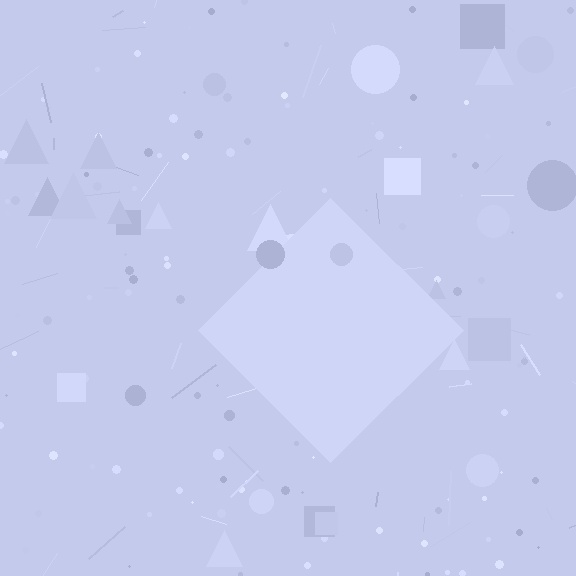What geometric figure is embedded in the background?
A diamond is embedded in the background.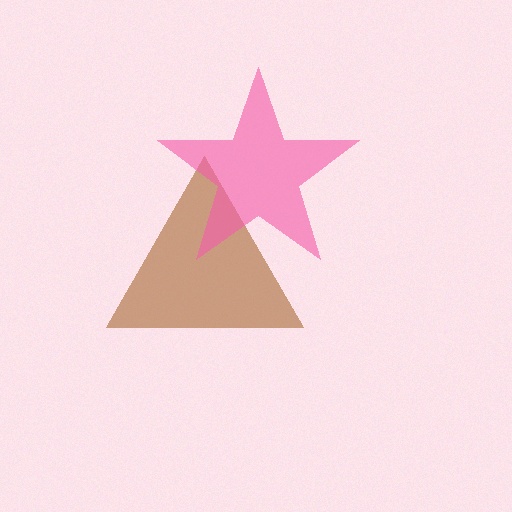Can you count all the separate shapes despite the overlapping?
Yes, there are 2 separate shapes.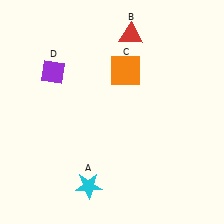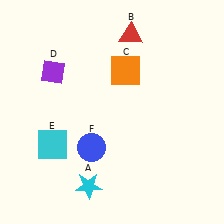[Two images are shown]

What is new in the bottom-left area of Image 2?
A cyan square (E) was added in the bottom-left area of Image 2.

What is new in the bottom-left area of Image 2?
A blue circle (F) was added in the bottom-left area of Image 2.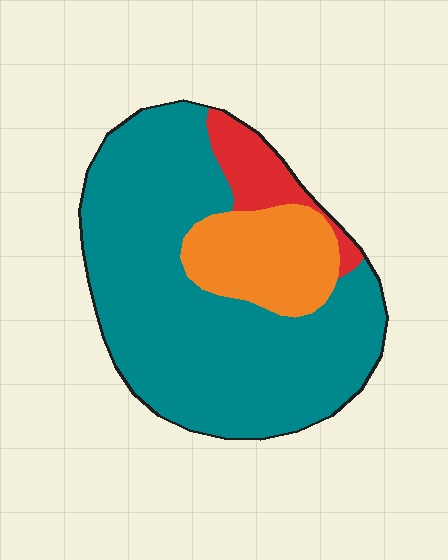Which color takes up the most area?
Teal, at roughly 75%.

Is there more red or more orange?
Orange.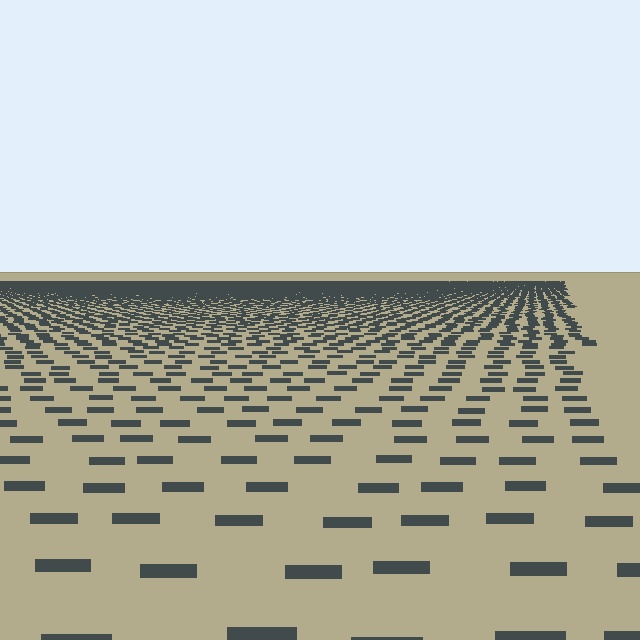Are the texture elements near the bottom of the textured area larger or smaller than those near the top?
Larger. Near the bottom, elements are closer to the viewer and appear at a bigger on-screen size.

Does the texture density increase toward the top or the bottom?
Density increases toward the top.